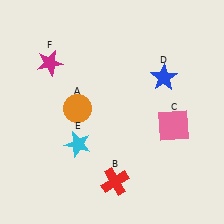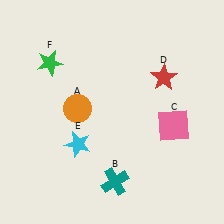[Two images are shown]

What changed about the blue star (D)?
In Image 1, D is blue. In Image 2, it changed to red.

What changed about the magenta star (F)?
In Image 1, F is magenta. In Image 2, it changed to green.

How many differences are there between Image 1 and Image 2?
There are 3 differences between the two images.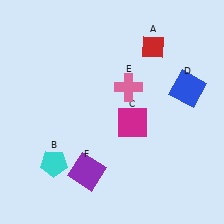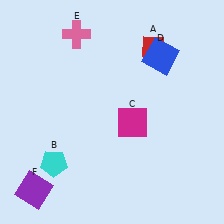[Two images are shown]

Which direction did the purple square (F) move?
The purple square (F) moved left.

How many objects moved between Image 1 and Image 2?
3 objects moved between the two images.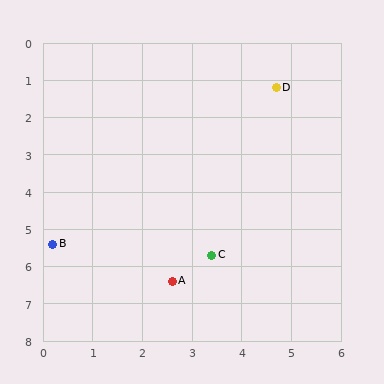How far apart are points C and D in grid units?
Points C and D are about 4.7 grid units apart.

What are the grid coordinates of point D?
Point D is at approximately (4.7, 1.2).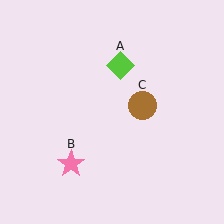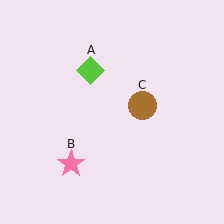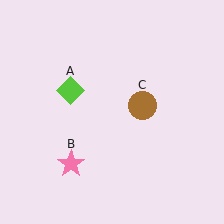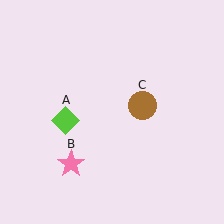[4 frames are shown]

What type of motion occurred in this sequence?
The lime diamond (object A) rotated counterclockwise around the center of the scene.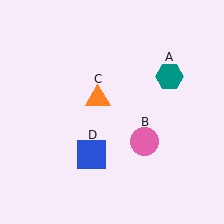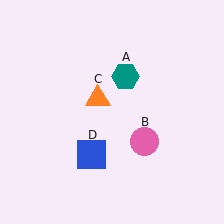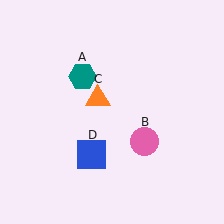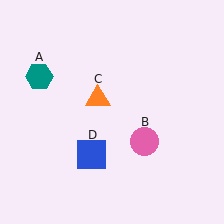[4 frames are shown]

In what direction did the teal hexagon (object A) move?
The teal hexagon (object A) moved left.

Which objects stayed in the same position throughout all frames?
Pink circle (object B) and orange triangle (object C) and blue square (object D) remained stationary.